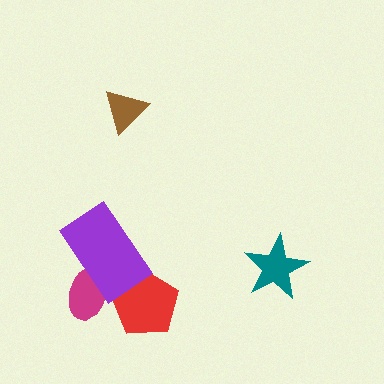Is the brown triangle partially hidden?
No, no other shape covers it.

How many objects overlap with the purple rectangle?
2 objects overlap with the purple rectangle.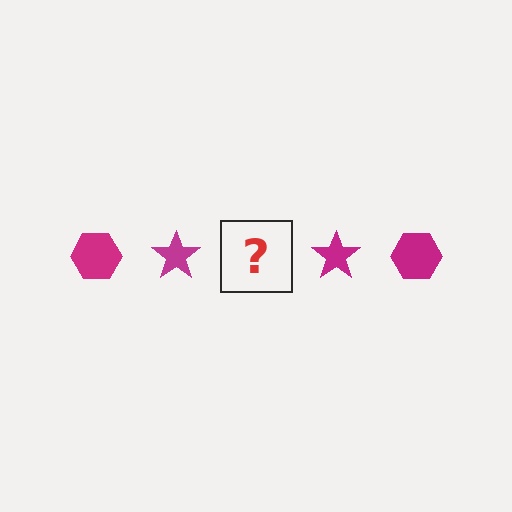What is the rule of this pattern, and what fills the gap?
The rule is that the pattern cycles through hexagon, star shapes in magenta. The gap should be filled with a magenta hexagon.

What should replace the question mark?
The question mark should be replaced with a magenta hexagon.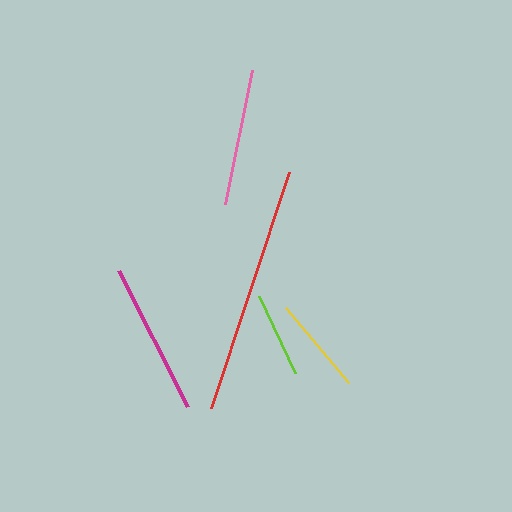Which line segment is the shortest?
The lime line is the shortest at approximately 85 pixels.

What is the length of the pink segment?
The pink segment is approximately 137 pixels long.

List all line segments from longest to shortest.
From longest to shortest: red, magenta, pink, yellow, lime.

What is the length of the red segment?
The red segment is approximately 249 pixels long.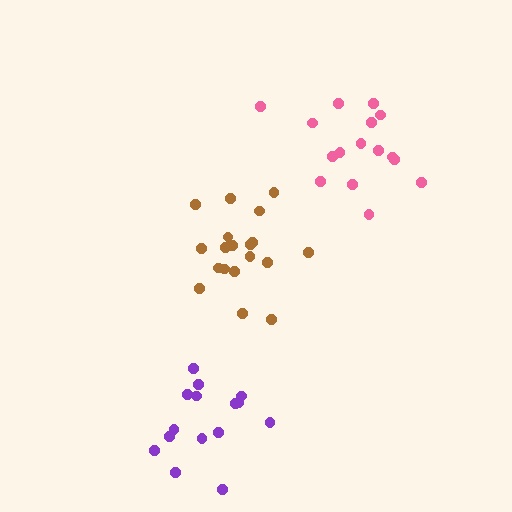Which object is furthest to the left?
The purple cluster is leftmost.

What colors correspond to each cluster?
The clusters are colored: pink, brown, purple.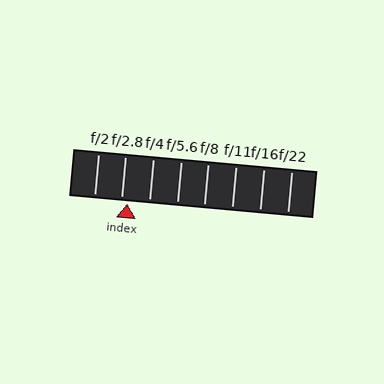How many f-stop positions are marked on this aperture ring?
There are 8 f-stop positions marked.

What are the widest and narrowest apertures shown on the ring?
The widest aperture shown is f/2 and the narrowest is f/22.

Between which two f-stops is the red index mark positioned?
The index mark is between f/2.8 and f/4.